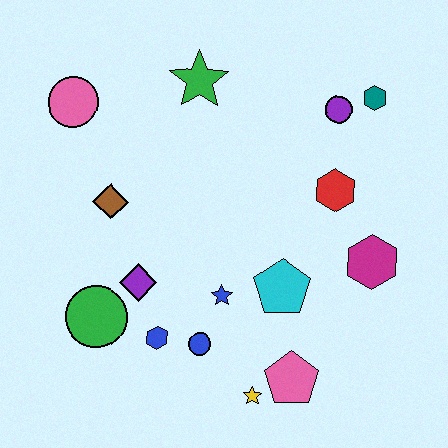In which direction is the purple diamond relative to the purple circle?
The purple diamond is to the left of the purple circle.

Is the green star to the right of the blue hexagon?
Yes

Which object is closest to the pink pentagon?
The yellow star is closest to the pink pentagon.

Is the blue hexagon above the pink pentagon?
Yes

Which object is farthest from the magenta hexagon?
The pink circle is farthest from the magenta hexagon.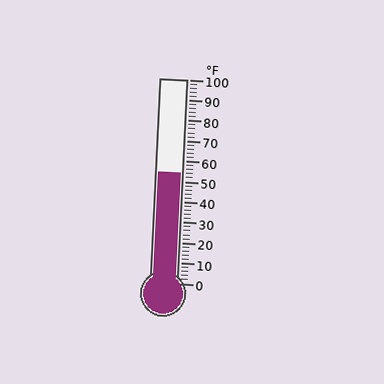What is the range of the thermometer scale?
The thermometer scale ranges from 0°F to 100°F.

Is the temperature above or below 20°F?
The temperature is above 20°F.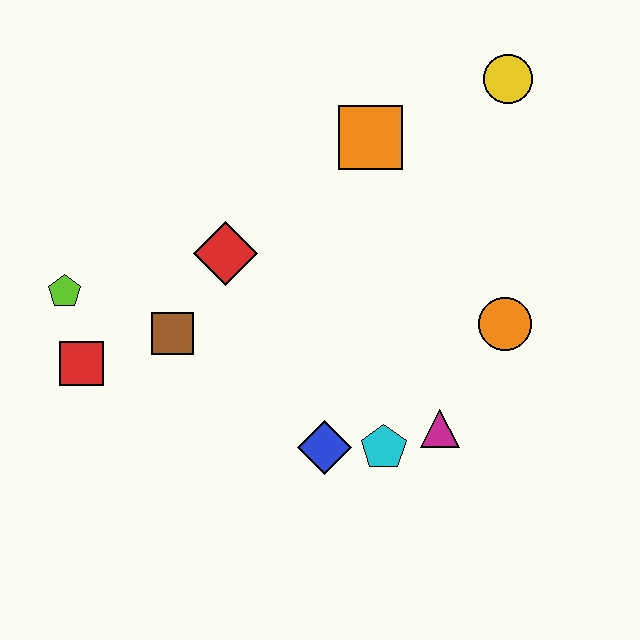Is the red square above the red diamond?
No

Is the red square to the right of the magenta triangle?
No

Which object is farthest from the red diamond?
The yellow circle is farthest from the red diamond.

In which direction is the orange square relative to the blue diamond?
The orange square is above the blue diamond.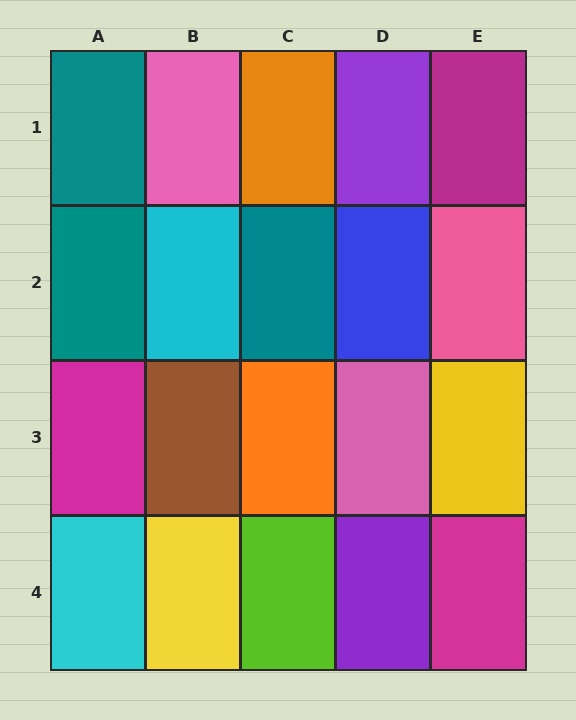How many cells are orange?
2 cells are orange.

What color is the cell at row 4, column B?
Yellow.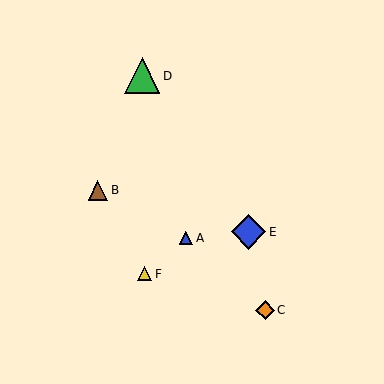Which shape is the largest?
The green triangle (labeled D) is the largest.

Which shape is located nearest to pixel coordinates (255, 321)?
The orange diamond (labeled C) at (265, 310) is nearest to that location.